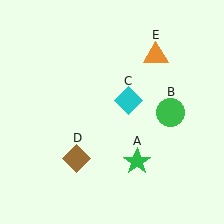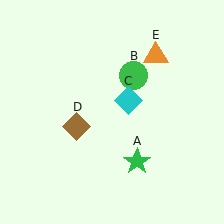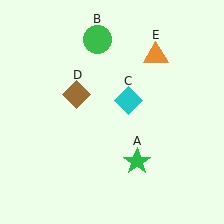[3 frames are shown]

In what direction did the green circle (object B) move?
The green circle (object B) moved up and to the left.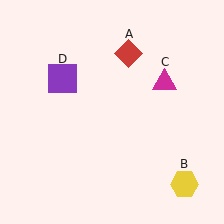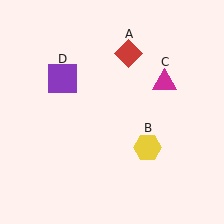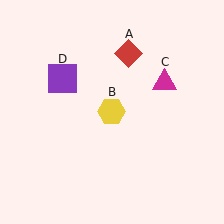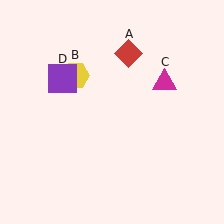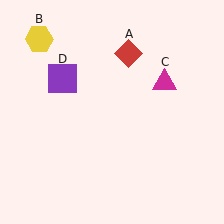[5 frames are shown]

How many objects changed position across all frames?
1 object changed position: yellow hexagon (object B).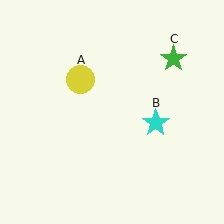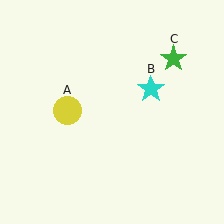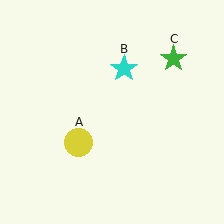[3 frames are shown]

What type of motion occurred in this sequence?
The yellow circle (object A), cyan star (object B) rotated counterclockwise around the center of the scene.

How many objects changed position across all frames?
2 objects changed position: yellow circle (object A), cyan star (object B).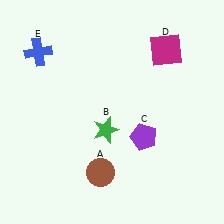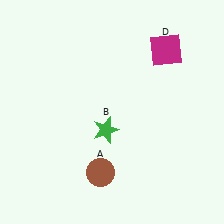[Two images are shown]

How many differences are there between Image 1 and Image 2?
There are 2 differences between the two images.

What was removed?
The purple pentagon (C), the blue cross (E) were removed in Image 2.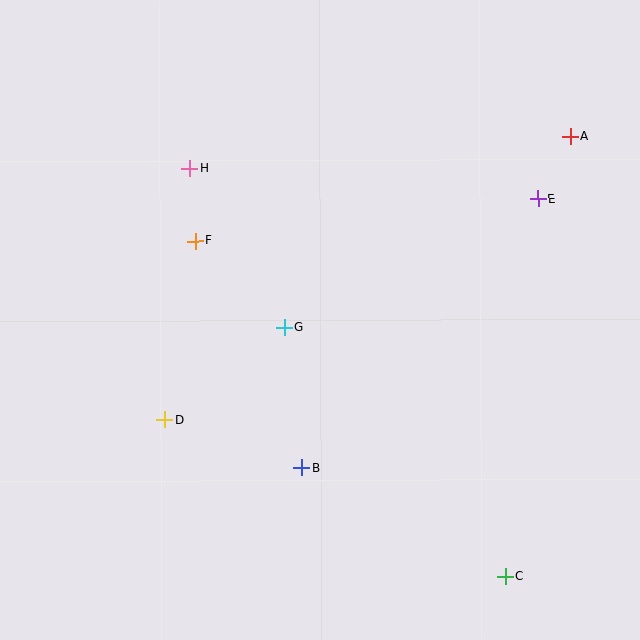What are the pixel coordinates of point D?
Point D is at (165, 419).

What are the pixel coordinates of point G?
Point G is at (284, 328).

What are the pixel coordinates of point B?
Point B is at (302, 468).